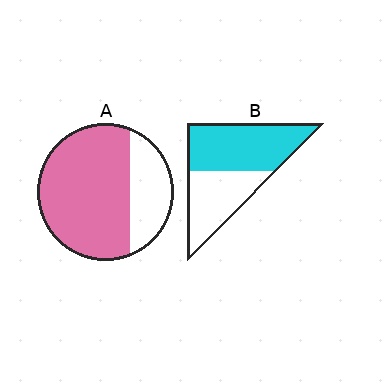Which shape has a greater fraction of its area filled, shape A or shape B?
Shape A.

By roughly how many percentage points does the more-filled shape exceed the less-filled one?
By roughly 15 percentage points (A over B).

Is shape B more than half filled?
Yes.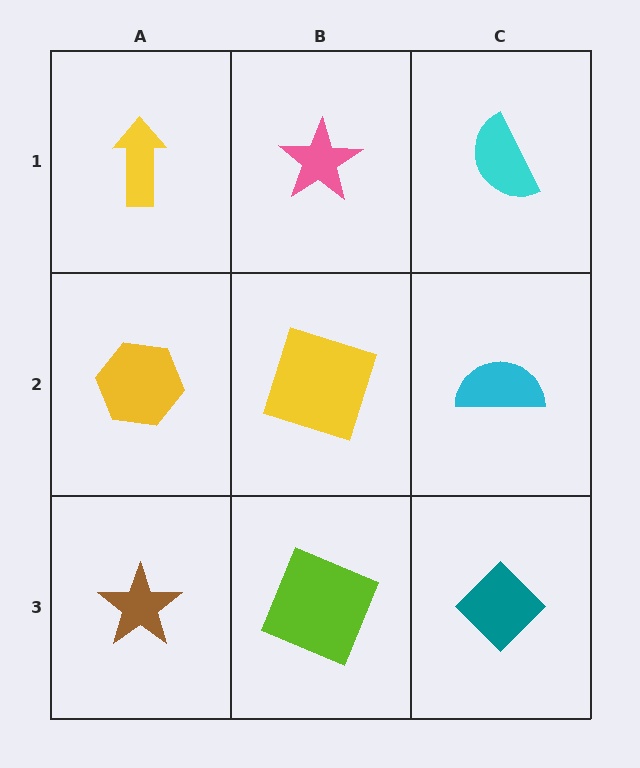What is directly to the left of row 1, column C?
A pink star.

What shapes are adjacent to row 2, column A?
A yellow arrow (row 1, column A), a brown star (row 3, column A), a yellow square (row 2, column B).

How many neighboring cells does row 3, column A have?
2.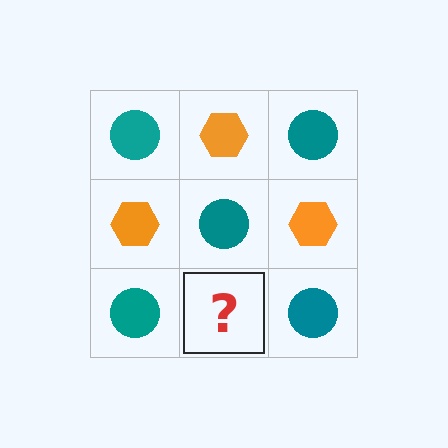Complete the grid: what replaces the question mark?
The question mark should be replaced with an orange hexagon.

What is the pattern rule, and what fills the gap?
The rule is that it alternates teal circle and orange hexagon in a checkerboard pattern. The gap should be filled with an orange hexagon.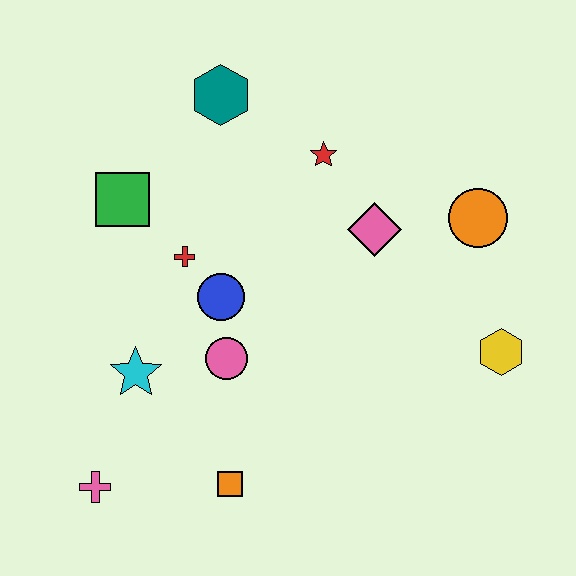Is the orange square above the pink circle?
No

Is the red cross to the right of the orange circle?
No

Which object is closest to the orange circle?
The pink diamond is closest to the orange circle.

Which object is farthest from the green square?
The yellow hexagon is farthest from the green square.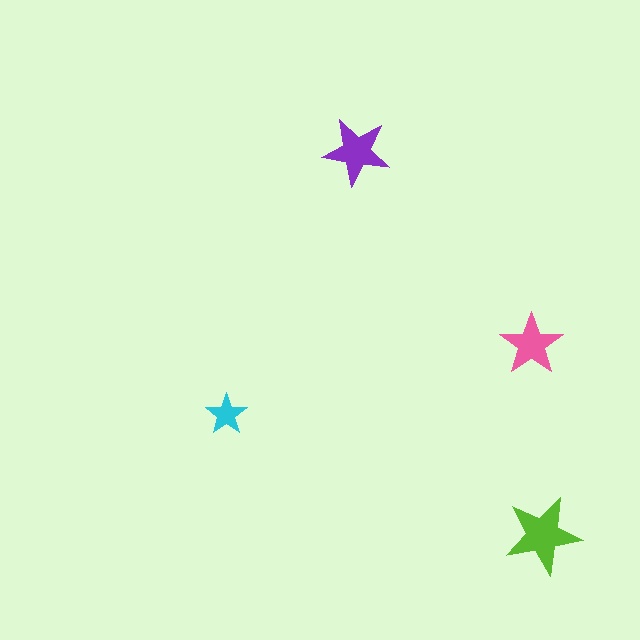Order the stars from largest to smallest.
the lime one, the purple one, the pink one, the cyan one.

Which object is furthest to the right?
The lime star is rightmost.